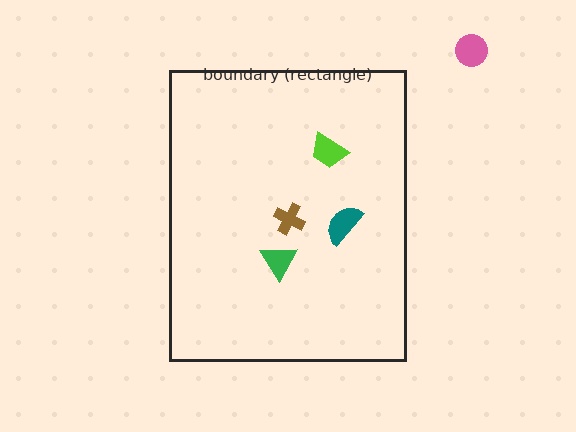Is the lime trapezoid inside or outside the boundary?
Inside.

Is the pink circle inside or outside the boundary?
Outside.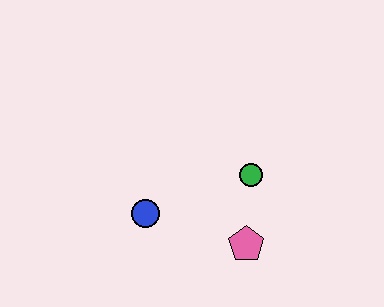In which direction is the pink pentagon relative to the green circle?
The pink pentagon is below the green circle.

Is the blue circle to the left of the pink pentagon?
Yes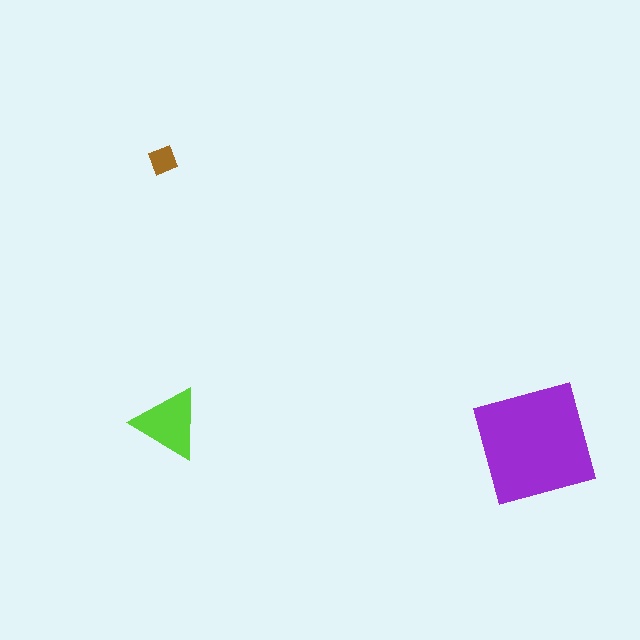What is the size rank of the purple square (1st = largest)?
1st.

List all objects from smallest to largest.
The brown diamond, the lime triangle, the purple square.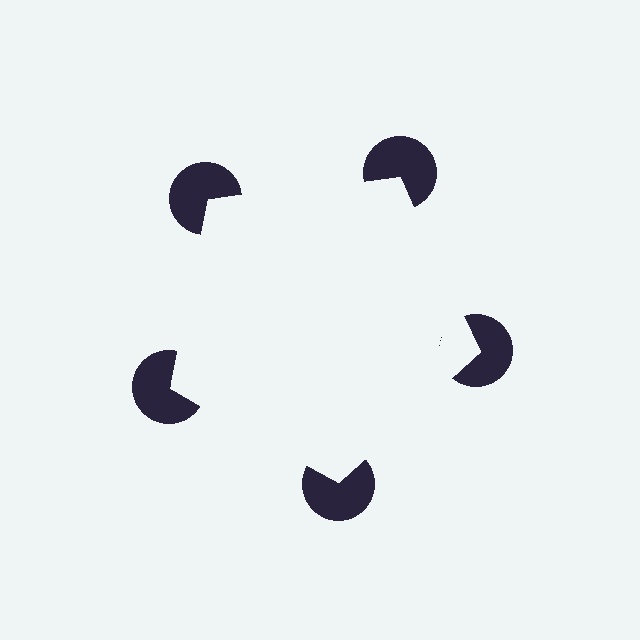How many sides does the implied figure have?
5 sides.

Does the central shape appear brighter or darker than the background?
It typically appears slightly brighter than the background, even though no actual brightness change is drawn.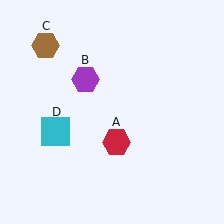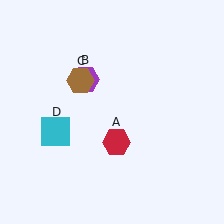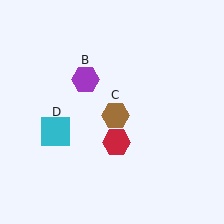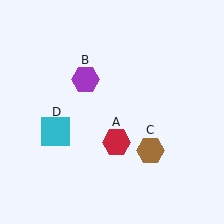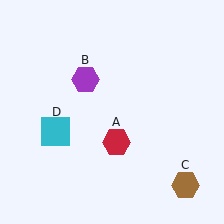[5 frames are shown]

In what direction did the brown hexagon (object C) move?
The brown hexagon (object C) moved down and to the right.